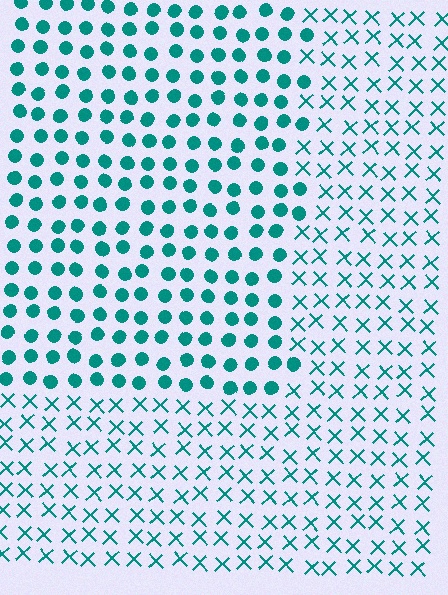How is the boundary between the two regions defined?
The boundary is defined by a change in element shape: circles inside vs. X marks outside. All elements share the same color and spacing.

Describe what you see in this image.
The image is filled with small teal elements arranged in a uniform grid. A rectangle-shaped region contains circles, while the surrounding area contains X marks. The boundary is defined purely by the change in element shape.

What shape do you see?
I see a rectangle.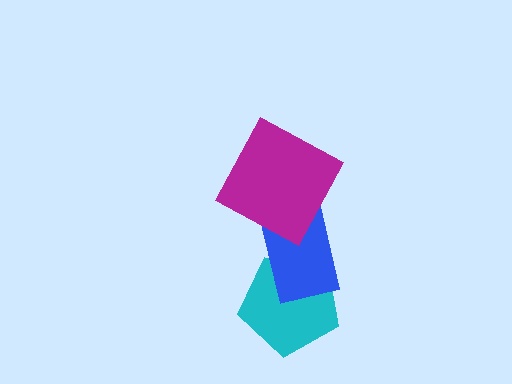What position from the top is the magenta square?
The magenta square is 1st from the top.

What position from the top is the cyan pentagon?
The cyan pentagon is 3rd from the top.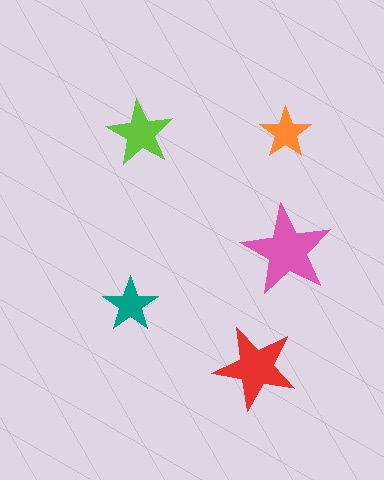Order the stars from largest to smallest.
the pink one, the red one, the lime one, the teal one, the orange one.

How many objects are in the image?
There are 5 objects in the image.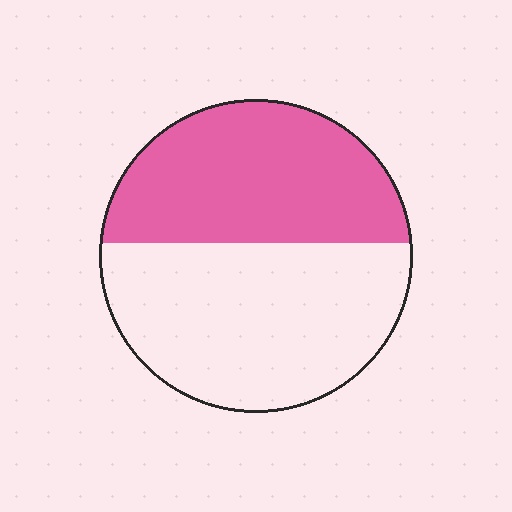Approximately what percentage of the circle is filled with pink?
Approximately 45%.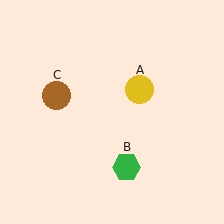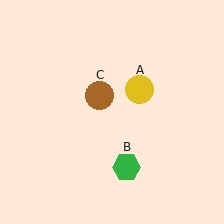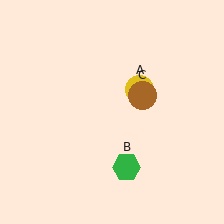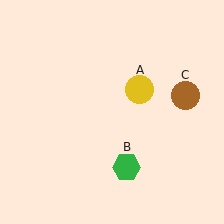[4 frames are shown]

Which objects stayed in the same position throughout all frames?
Yellow circle (object A) and green hexagon (object B) remained stationary.